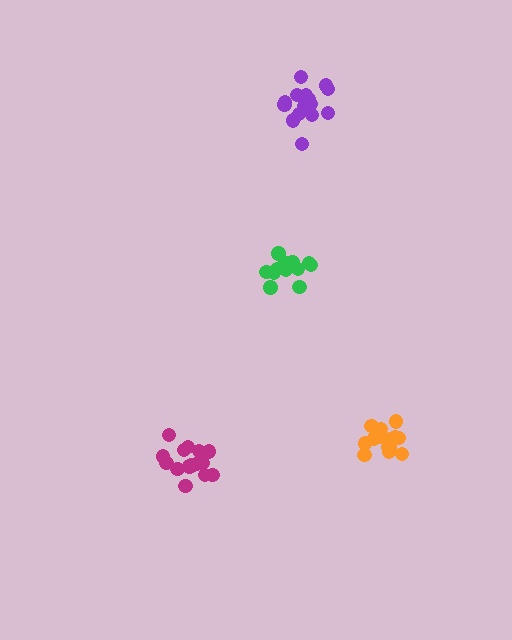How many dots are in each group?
Group 1: 16 dots, Group 2: 16 dots, Group 3: 14 dots, Group 4: 16 dots (62 total).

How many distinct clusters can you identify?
There are 4 distinct clusters.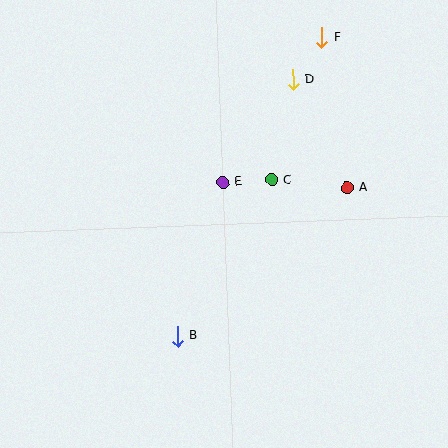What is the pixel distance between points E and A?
The distance between E and A is 124 pixels.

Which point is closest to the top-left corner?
Point E is closest to the top-left corner.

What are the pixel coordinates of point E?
Point E is at (223, 182).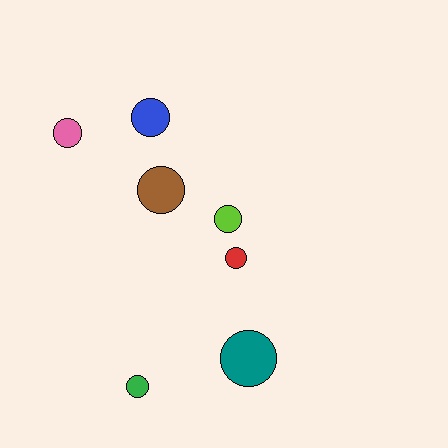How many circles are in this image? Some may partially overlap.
There are 7 circles.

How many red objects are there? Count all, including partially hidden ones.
There is 1 red object.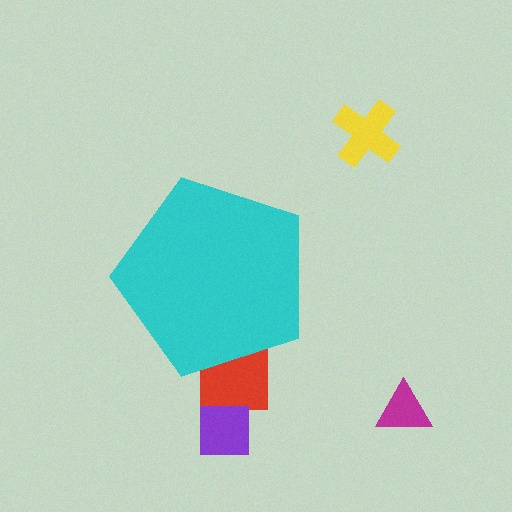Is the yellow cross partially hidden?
No, the yellow cross is fully visible.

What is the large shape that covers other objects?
A cyan pentagon.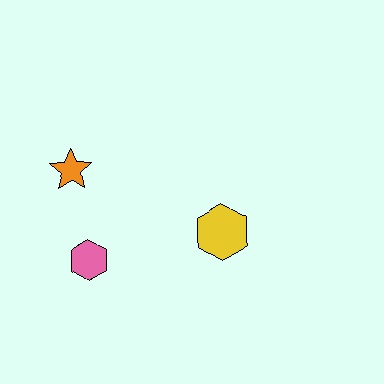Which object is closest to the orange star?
The pink hexagon is closest to the orange star.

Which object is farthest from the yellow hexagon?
The orange star is farthest from the yellow hexagon.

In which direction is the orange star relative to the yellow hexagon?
The orange star is to the left of the yellow hexagon.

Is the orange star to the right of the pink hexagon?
No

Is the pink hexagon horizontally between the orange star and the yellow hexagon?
Yes